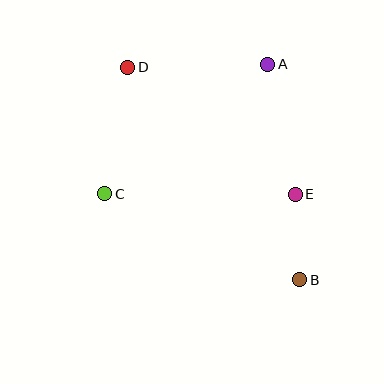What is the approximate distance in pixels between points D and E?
The distance between D and E is approximately 210 pixels.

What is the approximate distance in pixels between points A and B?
The distance between A and B is approximately 218 pixels.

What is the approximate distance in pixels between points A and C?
The distance between A and C is approximately 208 pixels.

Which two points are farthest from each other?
Points B and D are farthest from each other.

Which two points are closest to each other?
Points B and E are closest to each other.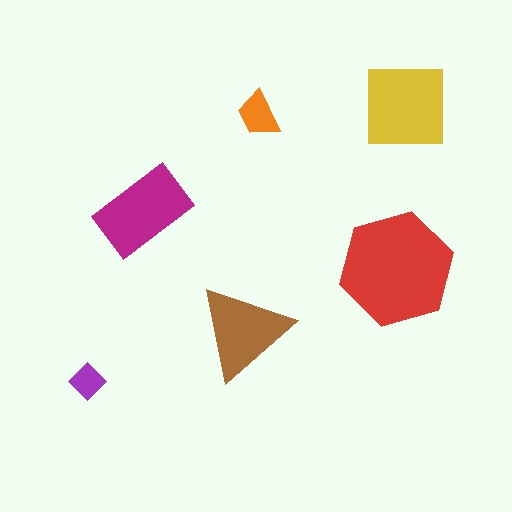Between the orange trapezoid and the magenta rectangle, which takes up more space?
The magenta rectangle.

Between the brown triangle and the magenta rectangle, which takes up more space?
The magenta rectangle.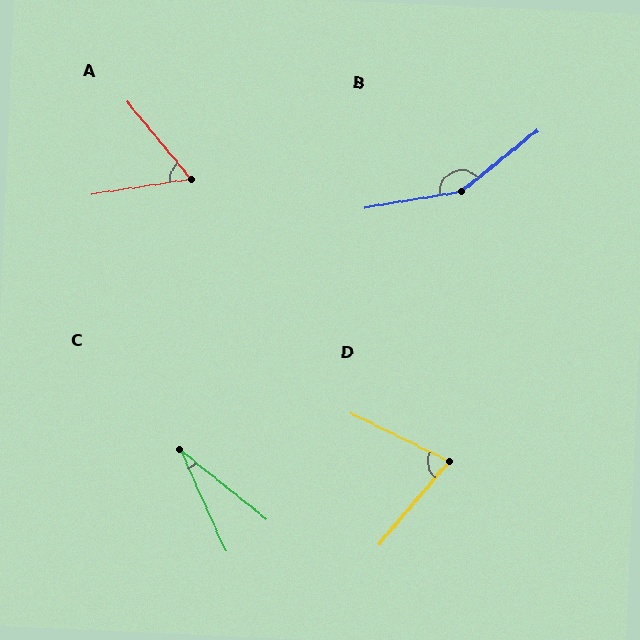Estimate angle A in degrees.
Approximately 59 degrees.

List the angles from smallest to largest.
C (27°), A (59°), D (76°), B (151°).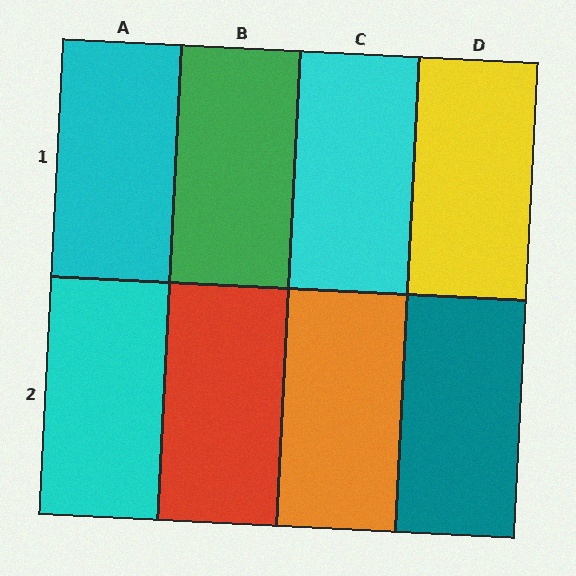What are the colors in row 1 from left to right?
Cyan, green, cyan, yellow.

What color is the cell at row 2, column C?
Orange.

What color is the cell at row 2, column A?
Cyan.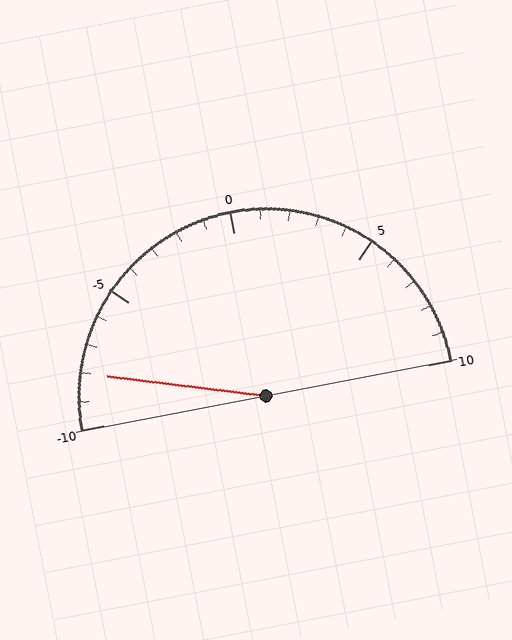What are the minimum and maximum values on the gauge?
The gauge ranges from -10 to 10.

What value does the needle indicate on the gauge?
The needle indicates approximately -8.